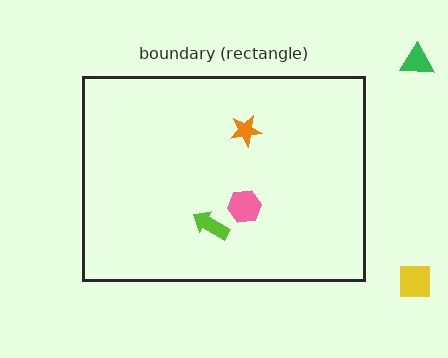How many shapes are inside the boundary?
3 inside, 2 outside.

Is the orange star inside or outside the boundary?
Inside.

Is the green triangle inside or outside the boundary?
Outside.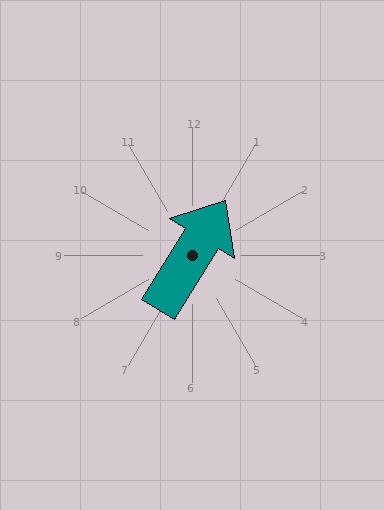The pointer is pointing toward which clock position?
Roughly 1 o'clock.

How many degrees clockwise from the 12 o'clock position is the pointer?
Approximately 32 degrees.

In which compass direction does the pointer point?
Northeast.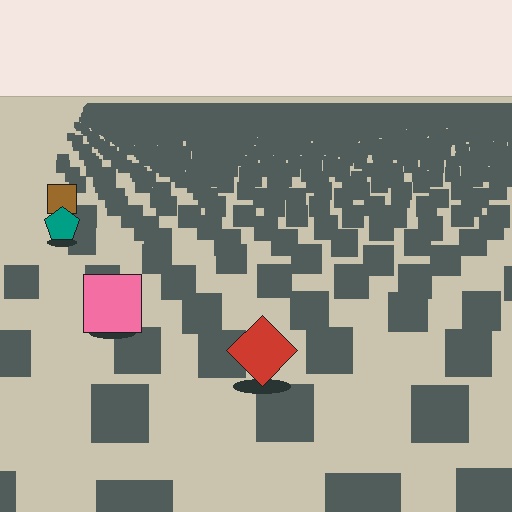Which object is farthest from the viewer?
The brown square is farthest from the viewer. It appears smaller and the ground texture around it is denser.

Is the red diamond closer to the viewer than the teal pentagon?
Yes. The red diamond is closer — you can tell from the texture gradient: the ground texture is coarser near it.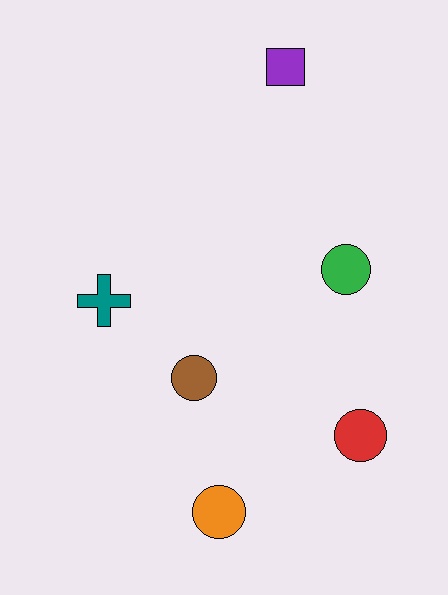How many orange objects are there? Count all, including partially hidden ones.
There is 1 orange object.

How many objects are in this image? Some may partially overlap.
There are 6 objects.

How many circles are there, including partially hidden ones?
There are 4 circles.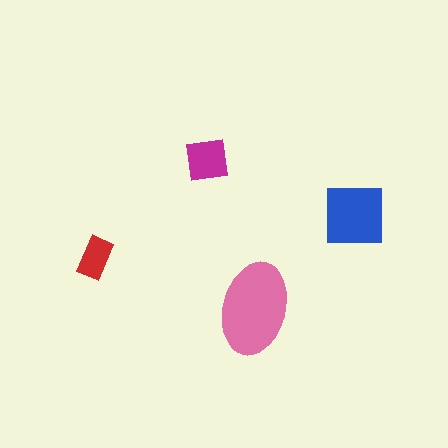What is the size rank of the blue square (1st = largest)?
2nd.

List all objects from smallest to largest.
The red rectangle, the magenta square, the blue square, the pink ellipse.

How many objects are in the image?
There are 4 objects in the image.